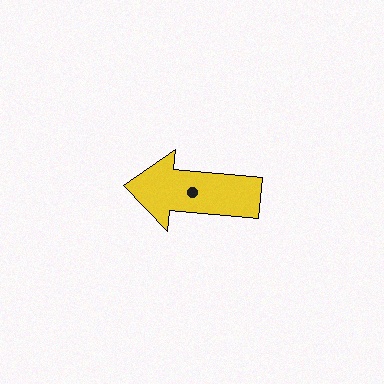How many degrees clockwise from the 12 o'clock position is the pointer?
Approximately 275 degrees.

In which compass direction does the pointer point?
West.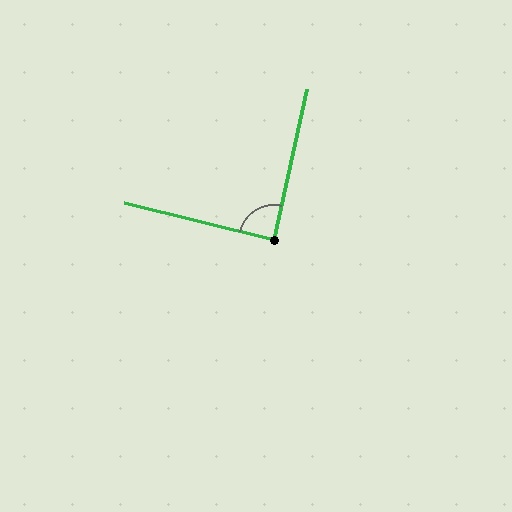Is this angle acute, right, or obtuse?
It is approximately a right angle.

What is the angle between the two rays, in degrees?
Approximately 89 degrees.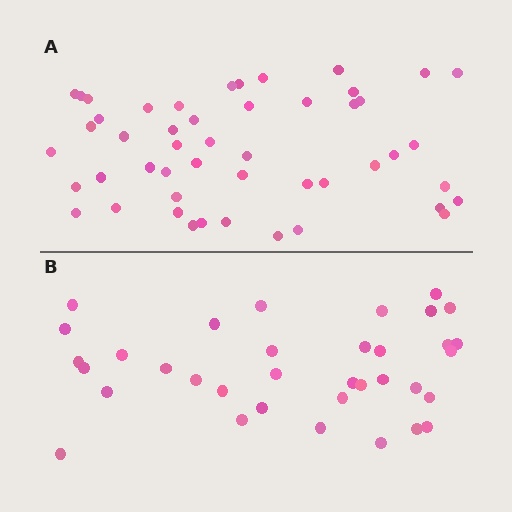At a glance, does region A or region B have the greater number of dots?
Region A (the top region) has more dots.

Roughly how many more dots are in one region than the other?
Region A has approximately 15 more dots than region B.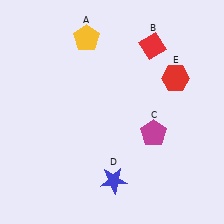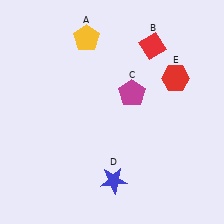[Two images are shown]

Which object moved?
The magenta pentagon (C) moved up.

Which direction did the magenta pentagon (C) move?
The magenta pentagon (C) moved up.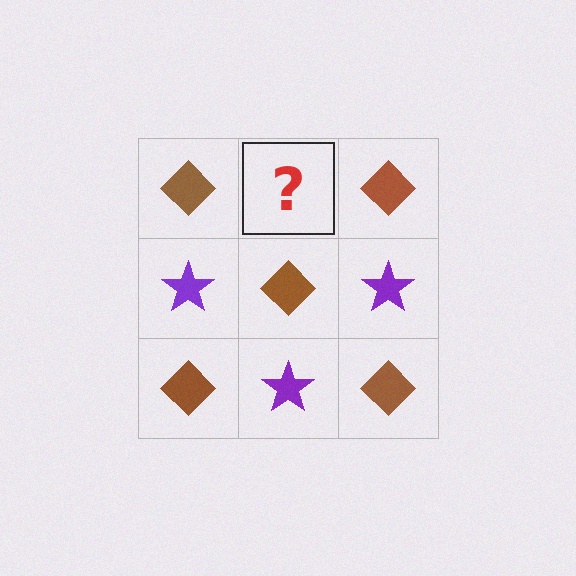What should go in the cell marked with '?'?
The missing cell should contain a purple star.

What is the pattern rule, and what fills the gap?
The rule is that it alternates brown diamond and purple star in a checkerboard pattern. The gap should be filled with a purple star.